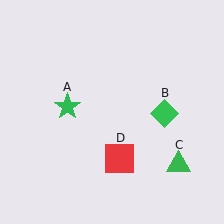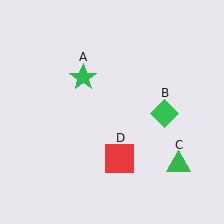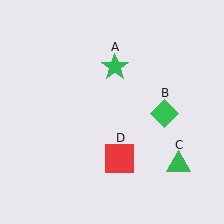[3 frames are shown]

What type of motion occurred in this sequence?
The green star (object A) rotated clockwise around the center of the scene.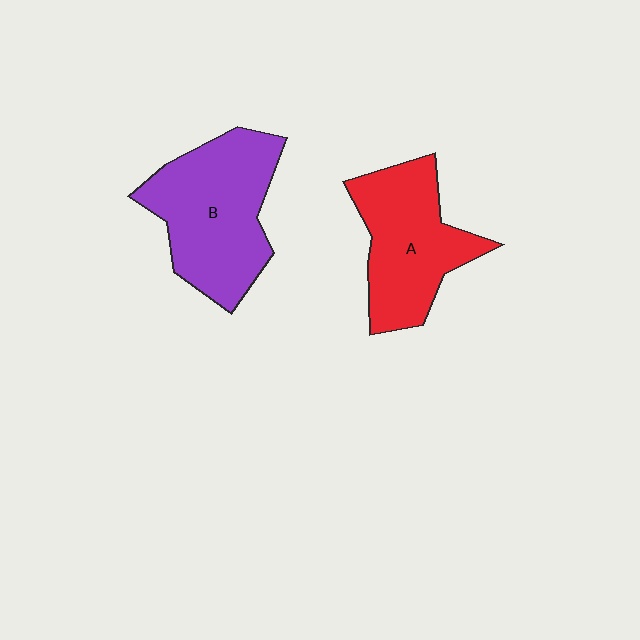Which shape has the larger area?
Shape B (purple).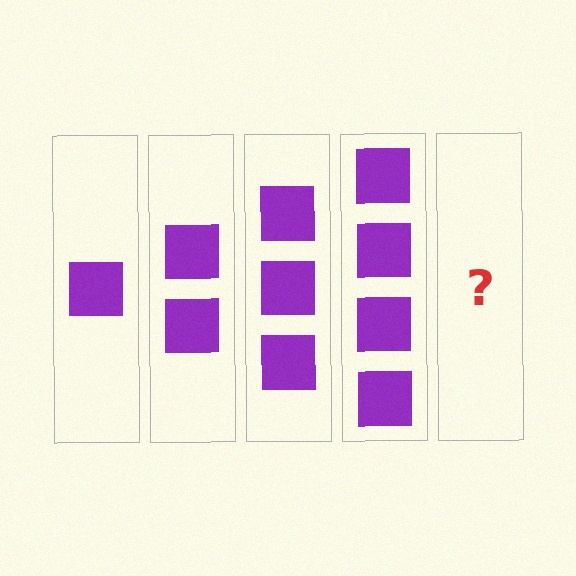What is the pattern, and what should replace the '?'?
The pattern is that each step adds one more square. The '?' should be 5 squares.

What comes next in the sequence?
The next element should be 5 squares.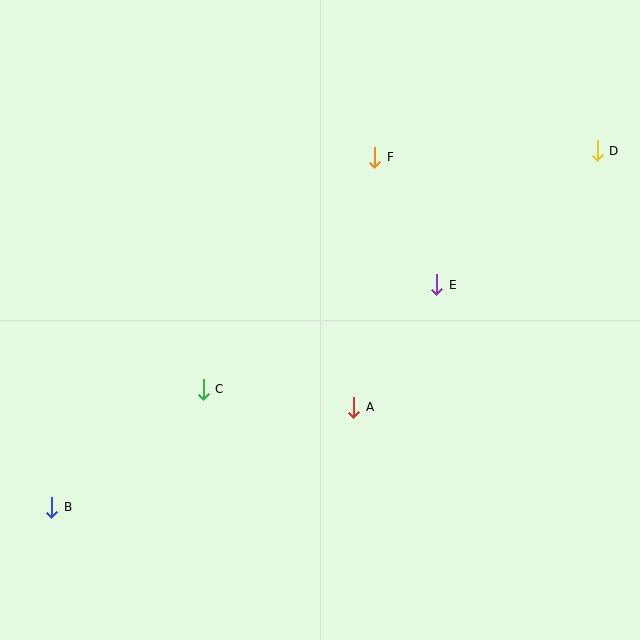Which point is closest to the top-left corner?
Point F is closest to the top-left corner.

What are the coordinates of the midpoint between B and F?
The midpoint between B and F is at (213, 332).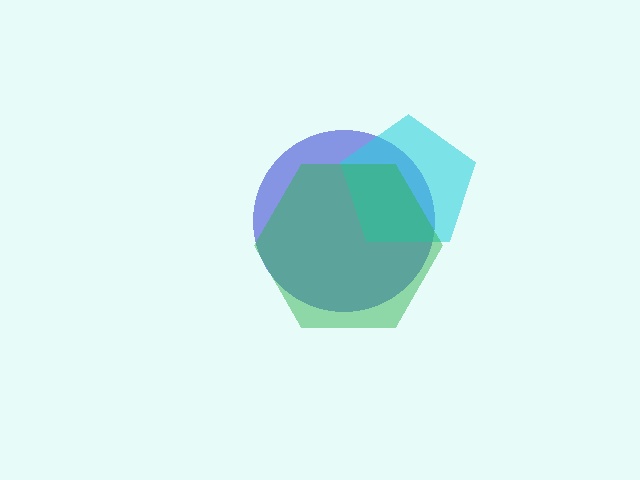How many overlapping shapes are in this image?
There are 3 overlapping shapes in the image.